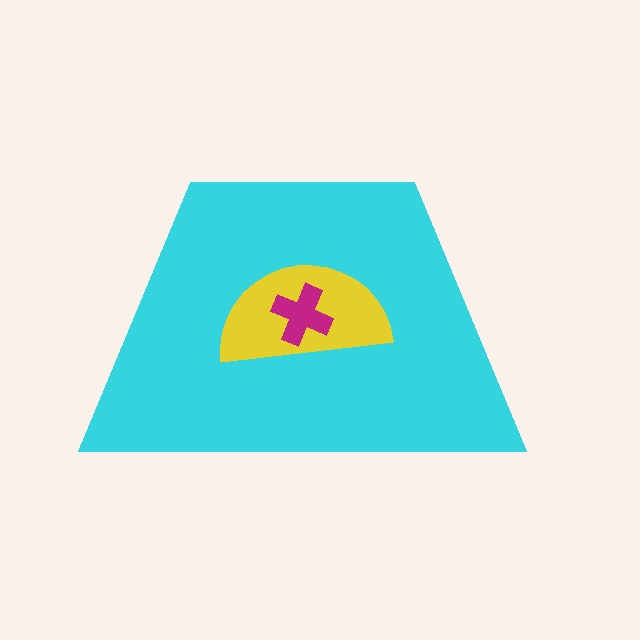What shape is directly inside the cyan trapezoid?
The yellow semicircle.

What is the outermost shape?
The cyan trapezoid.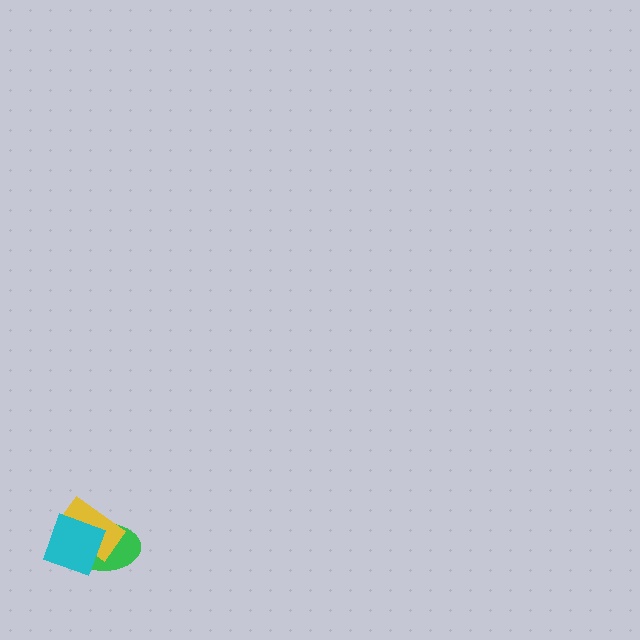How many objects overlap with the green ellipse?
2 objects overlap with the green ellipse.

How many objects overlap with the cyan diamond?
2 objects overlap with the cyan diamond.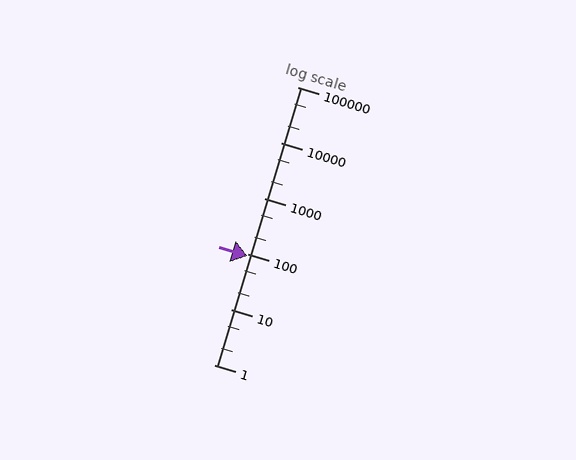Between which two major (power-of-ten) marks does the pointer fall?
The pointer is between 10 and 100.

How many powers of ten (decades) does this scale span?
The scale spans 5 decades, from 1 to 100000.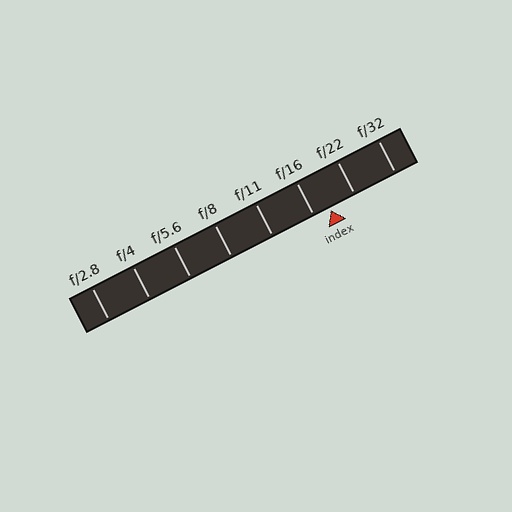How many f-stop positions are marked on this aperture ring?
There are 8 f-stop positions marked.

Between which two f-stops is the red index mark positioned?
The index mark is between f/16 and f/22.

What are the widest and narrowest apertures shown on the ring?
The widest aperture shown is f/2.8 and the narrowest is f/32.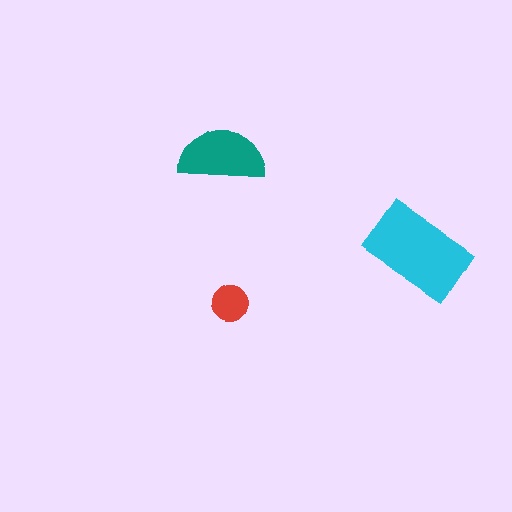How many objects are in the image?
There are 3 objects in the image.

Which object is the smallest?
The red circle.